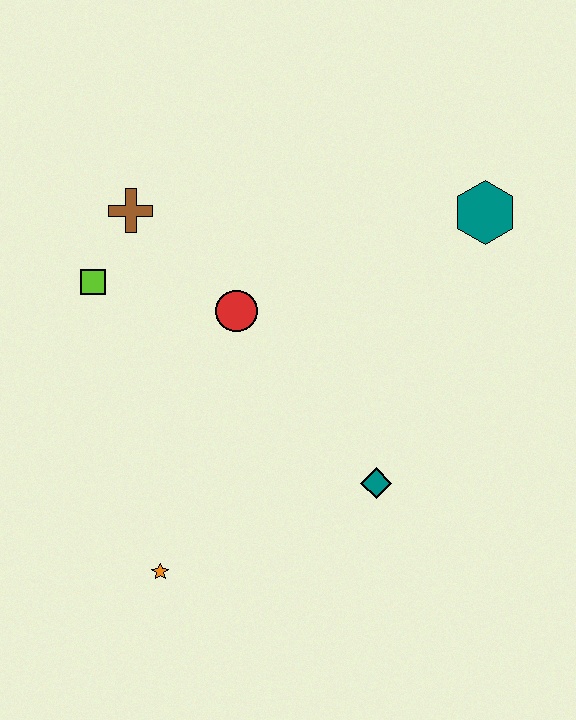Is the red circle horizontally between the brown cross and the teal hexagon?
Yes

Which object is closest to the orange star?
The teal diamond is closest to the orange star.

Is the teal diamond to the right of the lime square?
Yes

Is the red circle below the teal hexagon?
Yes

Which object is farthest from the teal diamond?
The brown cross is farthest from the teal diamond.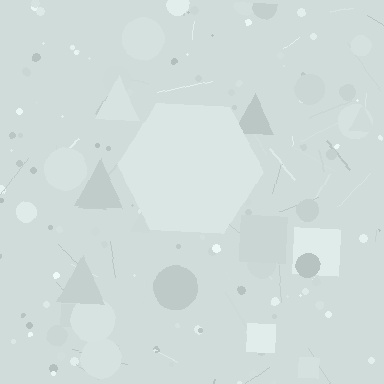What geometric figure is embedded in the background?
A hexagon is embedded in the background.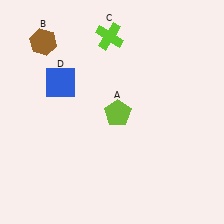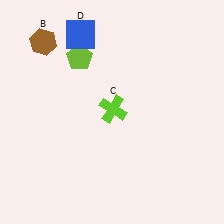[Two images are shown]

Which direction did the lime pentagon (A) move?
The lime pentagon (A) moved up.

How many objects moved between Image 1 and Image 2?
3 objects moved between the two images.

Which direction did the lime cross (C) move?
The lime cross (C) moved down.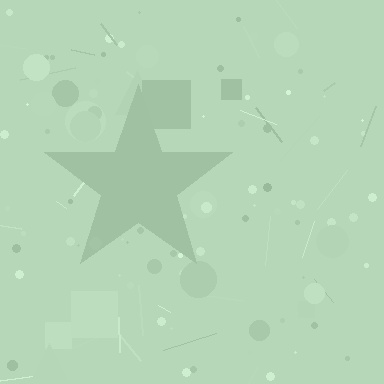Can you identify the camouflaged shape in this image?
The camouflaged shape is a star.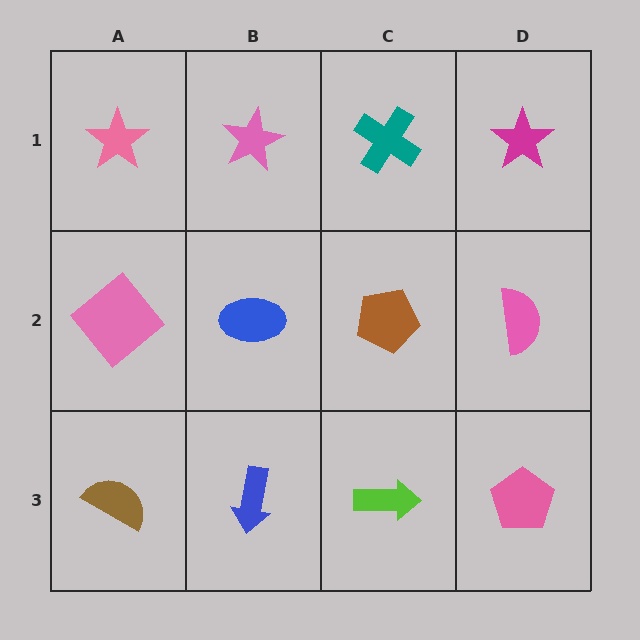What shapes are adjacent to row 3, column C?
A brown pentagon (row 2, column C), a blue arrow (row 3, column B), a pink pentagon (row 3, column D).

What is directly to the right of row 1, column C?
A magenta star.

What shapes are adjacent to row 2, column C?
A teal cross (row 1, column C), a lime arrow (row 3, column C), a blue ellipse (row 2, column B), a pink semicircle (row 2, column D).